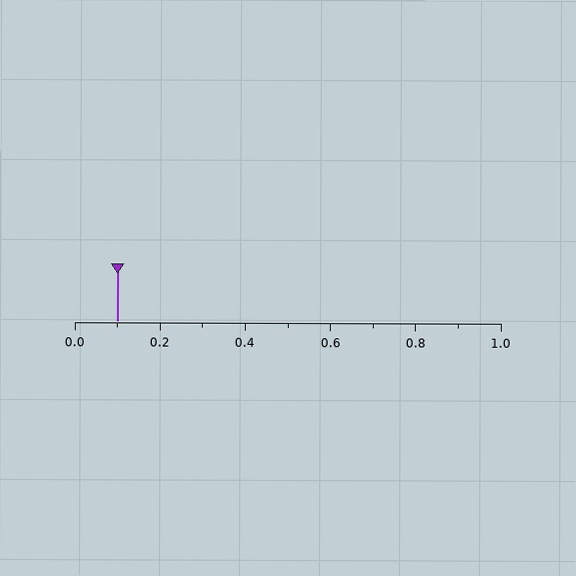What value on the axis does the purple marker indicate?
The marker indicates approximately 0.1.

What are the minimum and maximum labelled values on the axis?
The axis runs from 0.0 to 1.0.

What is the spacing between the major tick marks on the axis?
The major ticks are spaced 0.2 apart.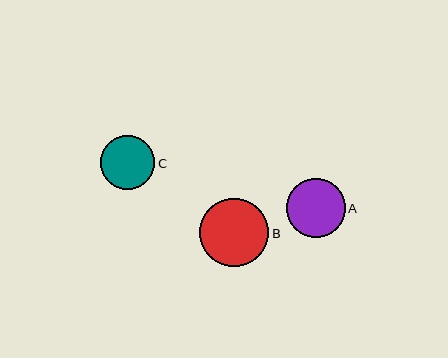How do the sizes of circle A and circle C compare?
Circle A and circle C are approximately the same size.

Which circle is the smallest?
Circle C is the smallest with a size of approximately 54 pixels.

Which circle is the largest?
Circle B is the largest with a size of approximately 69 pixels.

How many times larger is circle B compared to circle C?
Circle B is approximately 1.3 times the size of circle C.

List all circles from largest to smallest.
From largest to smallest: B, A, C.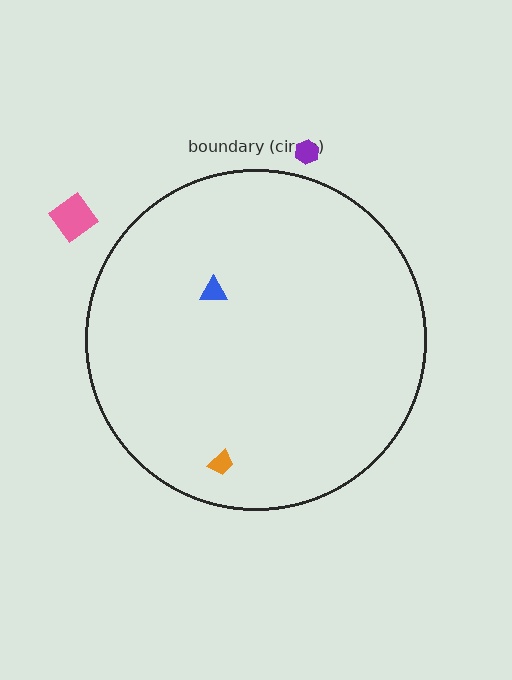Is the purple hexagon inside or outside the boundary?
Outside.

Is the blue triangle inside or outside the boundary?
Inside.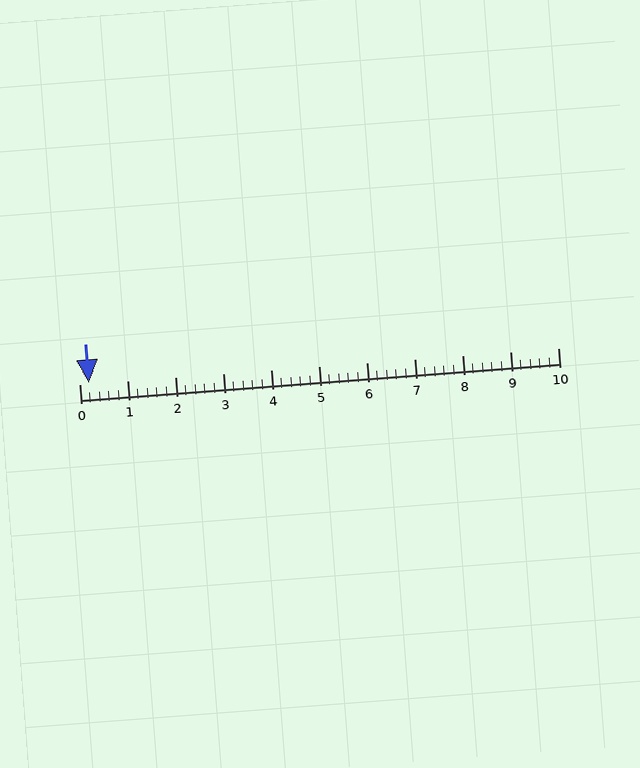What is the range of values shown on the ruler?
The ruler shows values from 0 to 10.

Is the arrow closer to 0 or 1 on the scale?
The arrow is closer to 0.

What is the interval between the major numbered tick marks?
The major tick marks are spaced 1 units apart.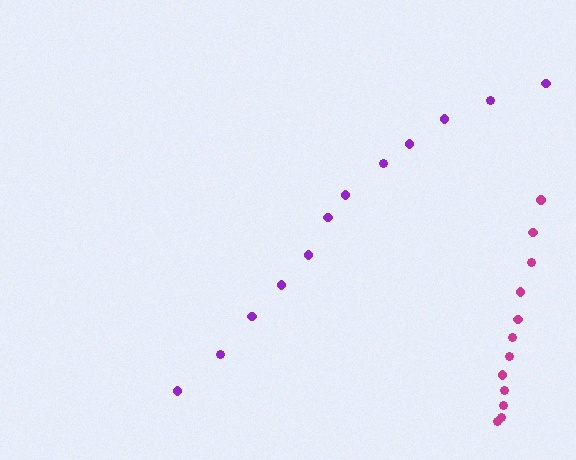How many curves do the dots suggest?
There are 2 distinct paths.